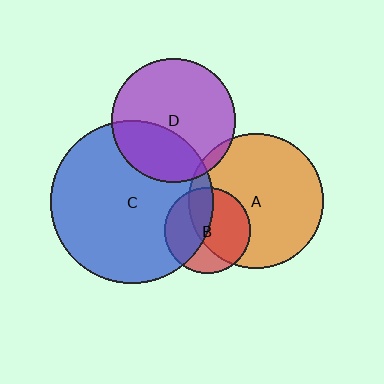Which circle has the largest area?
Circle C (blue).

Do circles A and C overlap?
Yes.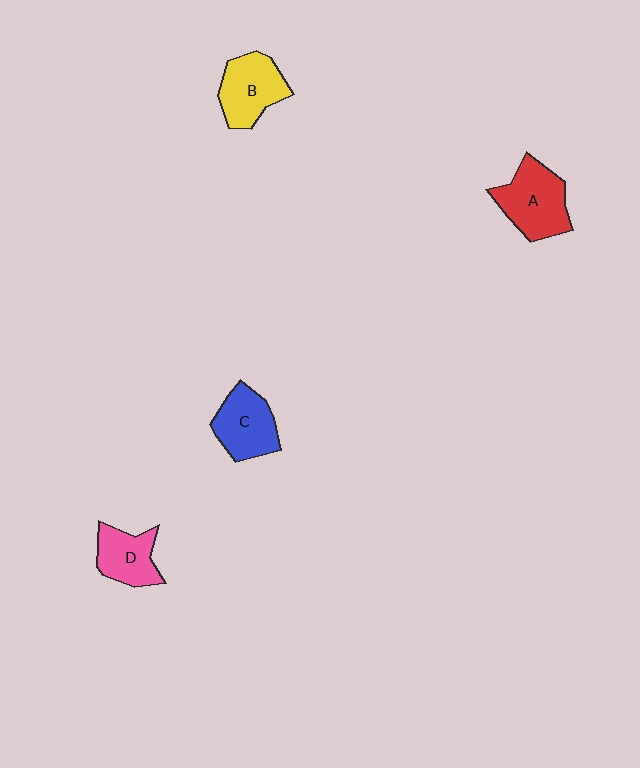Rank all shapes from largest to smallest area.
From largest to smallest: A (red), B (yellow), C (blue), D (pink).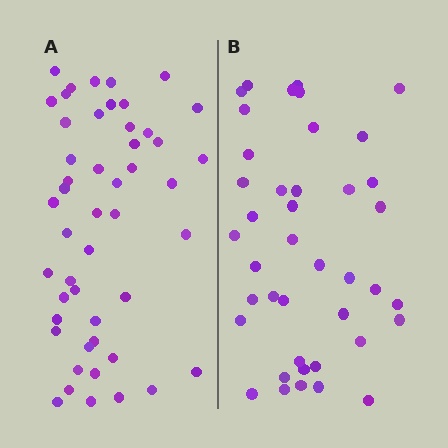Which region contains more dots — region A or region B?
Region A (the left region) has more dots.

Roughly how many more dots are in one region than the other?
Region A has roughly 8 or so more dots than region B.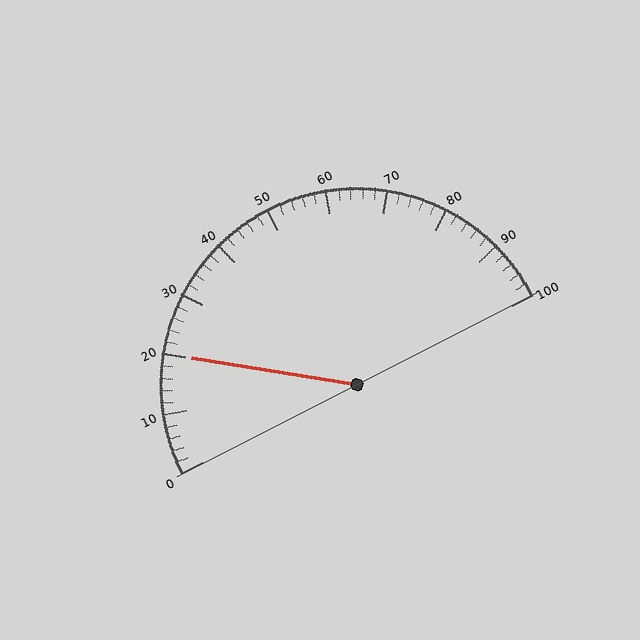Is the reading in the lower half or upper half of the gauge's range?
The reading is in the lower half of the range (0 to 100).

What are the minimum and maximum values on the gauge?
The gauge ranges from 0 to 100.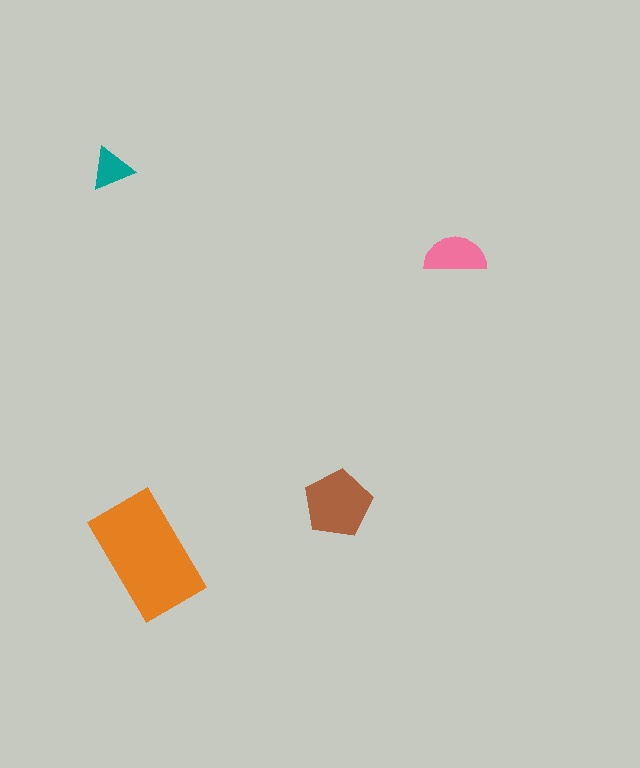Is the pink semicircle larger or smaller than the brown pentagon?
Smaller.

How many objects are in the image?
There are 4 objects in the image.